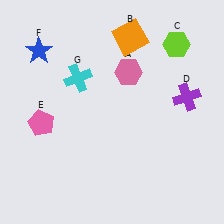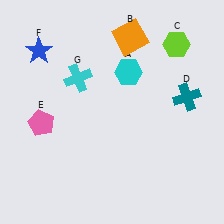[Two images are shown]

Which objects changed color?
A changed from pink to cyan. D changed from purple to teal.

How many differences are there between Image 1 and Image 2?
There are 2 differences between the two images.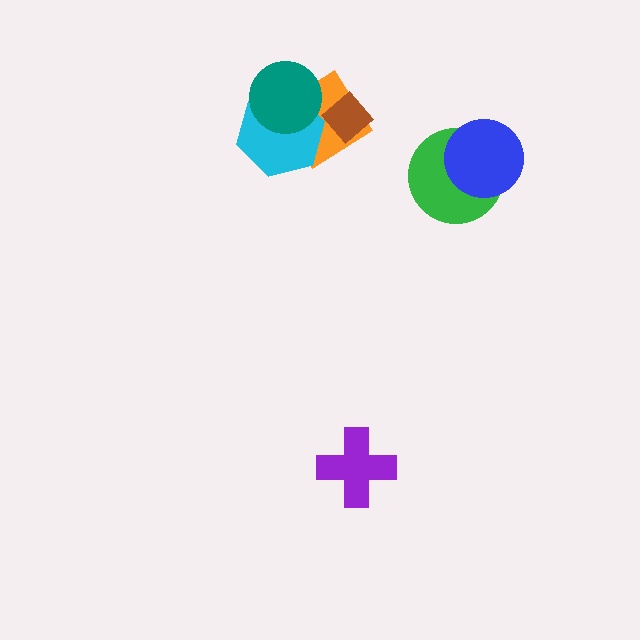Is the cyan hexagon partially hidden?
Yes, it is partially covered by another shape.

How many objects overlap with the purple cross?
0 objects overlap with the purple cross.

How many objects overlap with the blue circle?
1 object overlaps with the blue circle.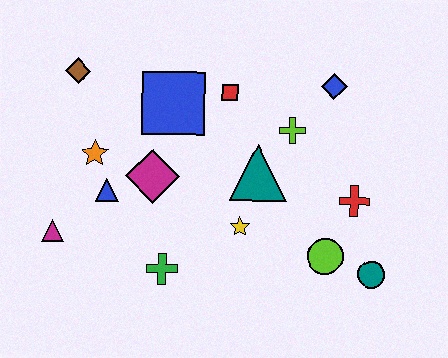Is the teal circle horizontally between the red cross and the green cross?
No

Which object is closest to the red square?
The blue square is closest to the red square.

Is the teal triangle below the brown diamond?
Yes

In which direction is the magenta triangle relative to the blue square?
The magenta triangle is below the blue square.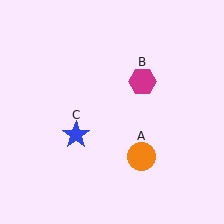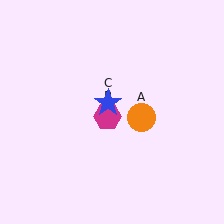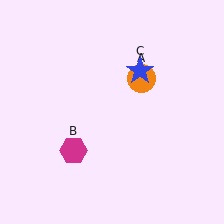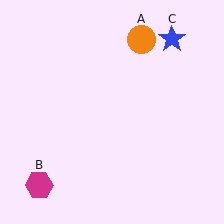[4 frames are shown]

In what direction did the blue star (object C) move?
The blue star (object C) moved up and to the right.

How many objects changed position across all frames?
3 objects changed position: orange circle (object A), magenta hexagon (object B), blue star (object C).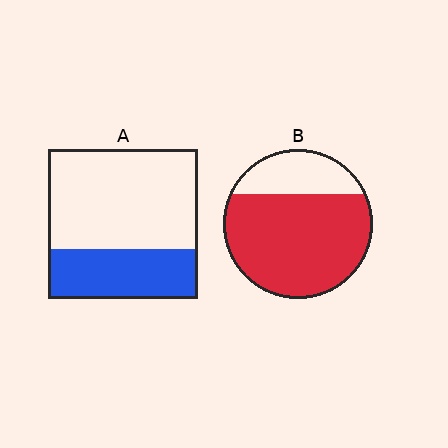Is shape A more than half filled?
No.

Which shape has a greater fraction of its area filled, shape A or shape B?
Shape B.